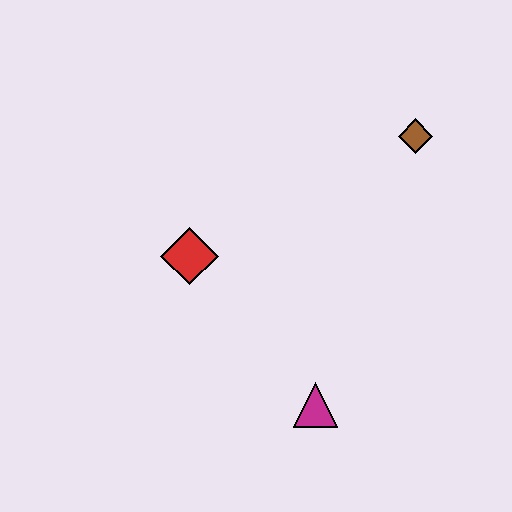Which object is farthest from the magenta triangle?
The brown diamond is farthest from the magenta triangle.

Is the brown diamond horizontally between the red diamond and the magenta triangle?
No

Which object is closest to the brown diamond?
The red diamond is closest to the brown diamond.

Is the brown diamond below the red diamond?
No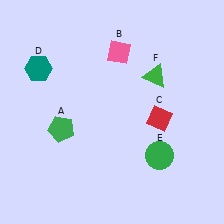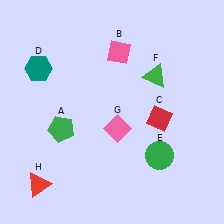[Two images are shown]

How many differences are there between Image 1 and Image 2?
There are 2 differences between the two images.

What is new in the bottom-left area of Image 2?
A red triangle (H) was added in the bottom-left area of Image 2.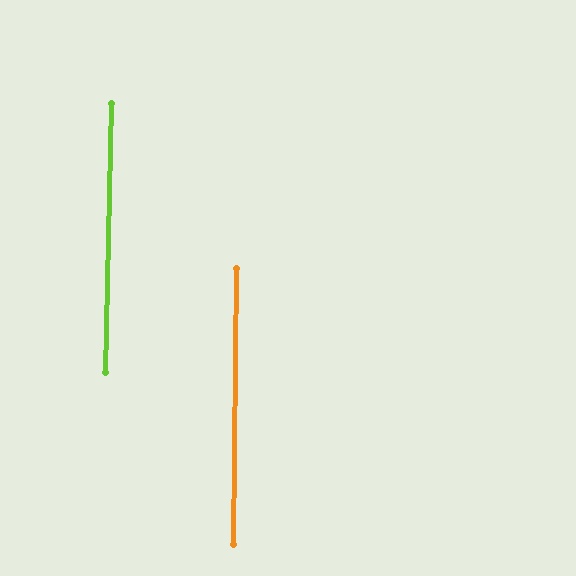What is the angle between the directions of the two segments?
Approximately 0 degrees.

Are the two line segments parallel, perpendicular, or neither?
Parallel — their directions differ by only 0.4°.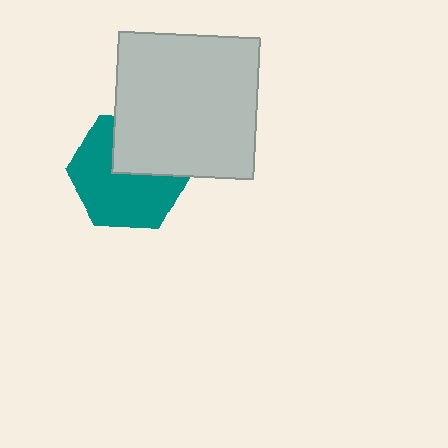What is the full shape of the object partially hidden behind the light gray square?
The partially hidden object is a teal hexagon.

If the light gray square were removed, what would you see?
You would see the complete teal hexagon.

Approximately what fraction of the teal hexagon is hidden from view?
Roughly 36% of the teal hexagon is hidden behind the light gray square.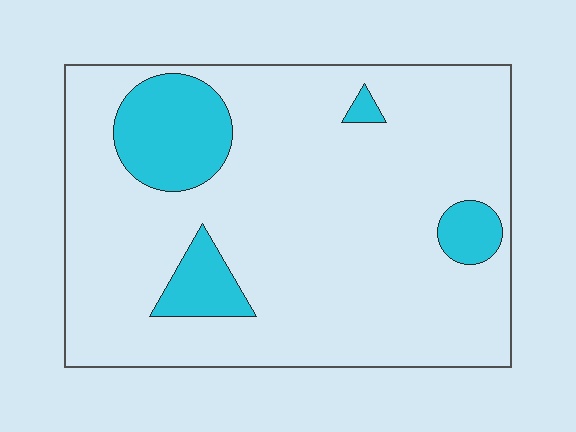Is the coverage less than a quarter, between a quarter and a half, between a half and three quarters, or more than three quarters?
Less than a quarter.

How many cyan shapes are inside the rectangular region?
4.